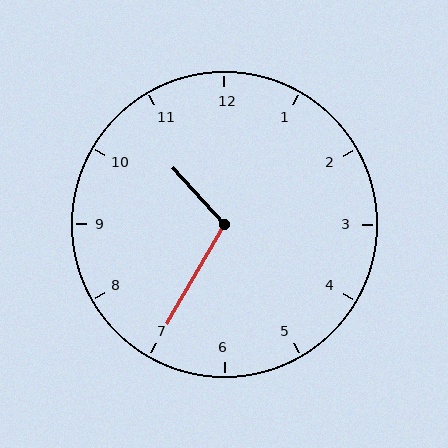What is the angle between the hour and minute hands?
Approximately 108 degrees.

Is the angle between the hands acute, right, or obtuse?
It is obtuse.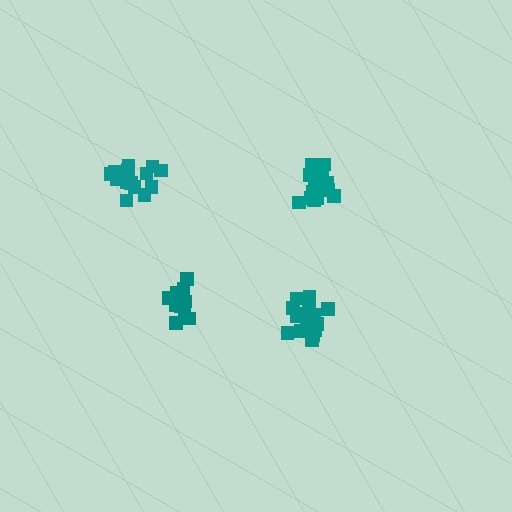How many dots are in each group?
Group 1: 11 dots, Group 2: 16 dots, Group 3: 15 dots, Group 4: 16 dots (58 total).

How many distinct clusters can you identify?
There are 4 distinct clusters.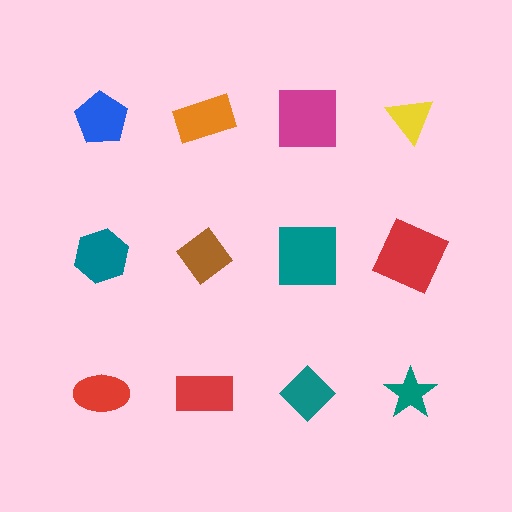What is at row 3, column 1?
A red ellipse.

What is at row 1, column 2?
An orange rectangle.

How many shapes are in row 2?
4 shapes.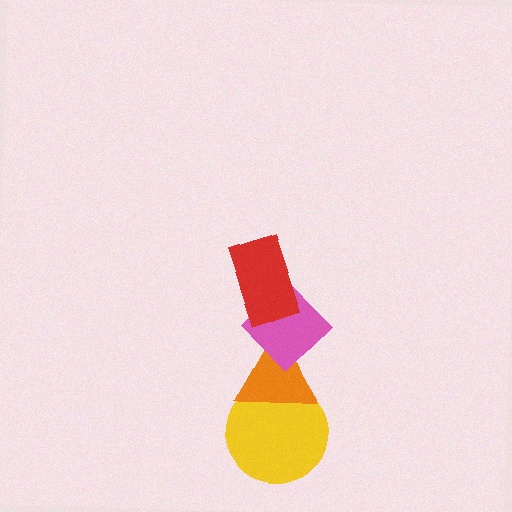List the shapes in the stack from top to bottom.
From top to bottom: the red rectangle, the pink diamond, the orange triangle, the yellow circle.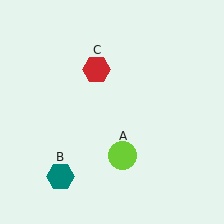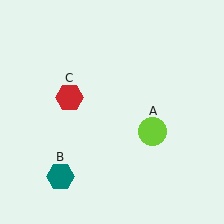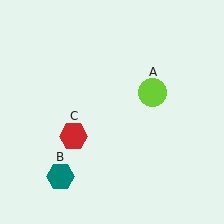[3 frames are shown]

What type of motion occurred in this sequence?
The lime circle (object A), red hexagon (object C) rotated counterclockwise around the center of the scene.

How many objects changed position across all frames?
2 objects changed position: lime circle (object A), red hexagon (object C).